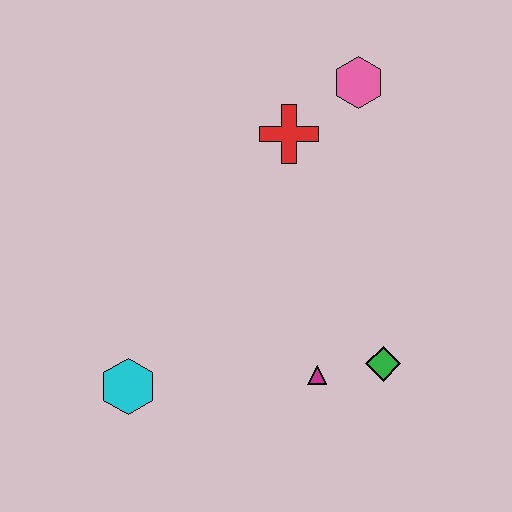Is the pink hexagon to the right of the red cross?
Yes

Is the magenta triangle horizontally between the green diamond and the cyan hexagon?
Yes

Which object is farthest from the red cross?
The cyan hexagon is farthest from the red cross.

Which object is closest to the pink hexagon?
The red cross is closest to the pink hexagon.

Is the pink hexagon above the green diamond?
Yes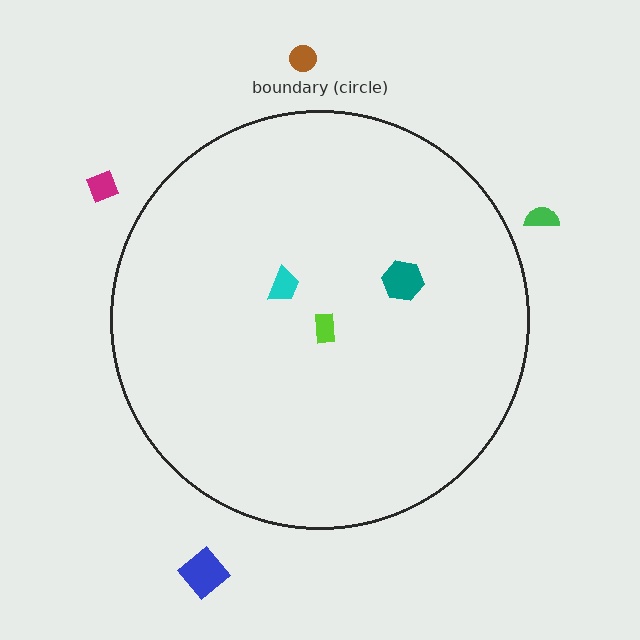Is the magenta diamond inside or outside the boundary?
Outside.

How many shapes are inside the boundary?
3 inside, 4 outside.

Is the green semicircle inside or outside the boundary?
Outside.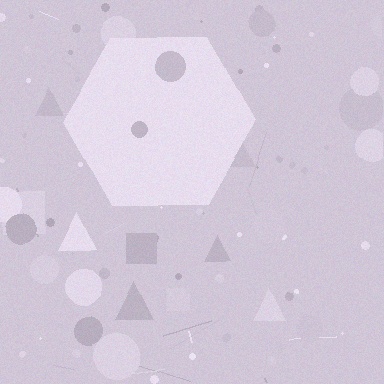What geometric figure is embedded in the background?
A hexagon is embedded in the background.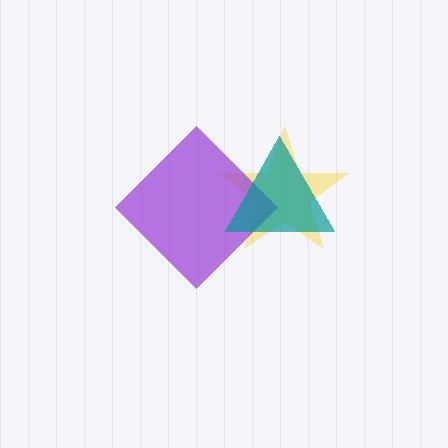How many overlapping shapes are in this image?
There are 3 overlapping shapes in the image.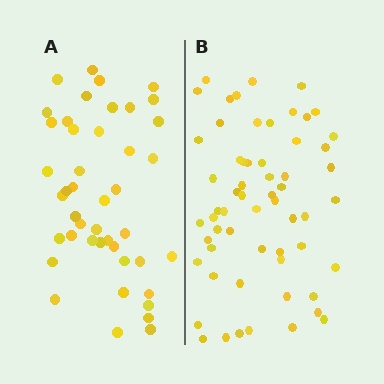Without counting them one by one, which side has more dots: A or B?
Region B (the right region) has more dots.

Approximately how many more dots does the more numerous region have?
Region B has approximately 15 more dots than region A.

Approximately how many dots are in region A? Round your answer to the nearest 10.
About 40 dots. (The exact count is 44, which rounds to 40.)